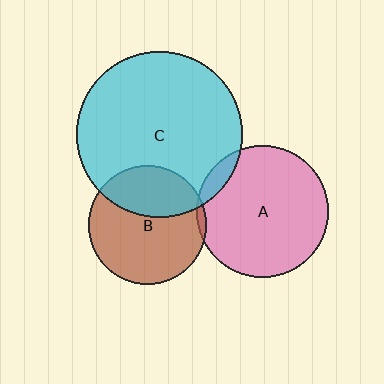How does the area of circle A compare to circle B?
Approximately 1.2 times.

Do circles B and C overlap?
Yes.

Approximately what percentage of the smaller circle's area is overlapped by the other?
Approximately 35%.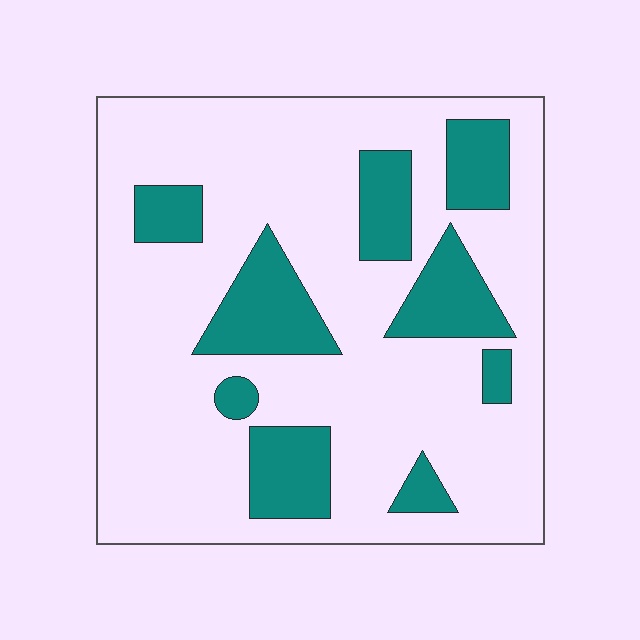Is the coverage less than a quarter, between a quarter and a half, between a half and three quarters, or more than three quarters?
Less than a quarter.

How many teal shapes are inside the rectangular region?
9.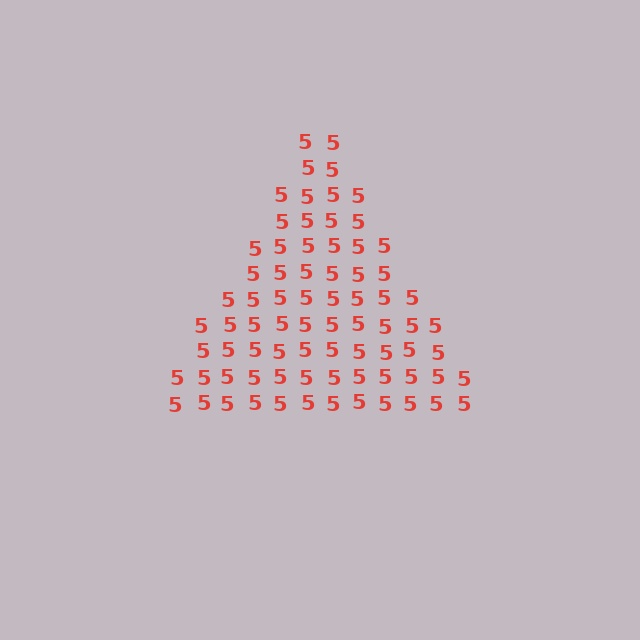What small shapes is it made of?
It is made of small digit 5's.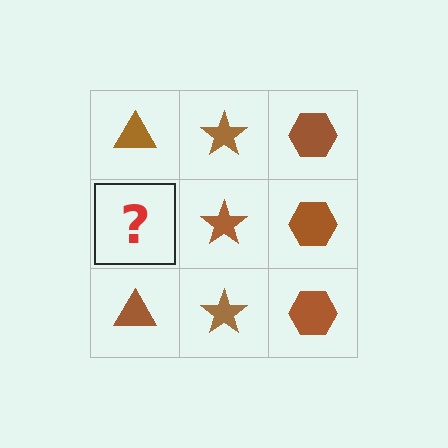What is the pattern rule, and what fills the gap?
The rule is that each column has a consistent shape. The gap should be filled with a brown triangle.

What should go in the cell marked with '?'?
The missing cell should contain a brown triangle.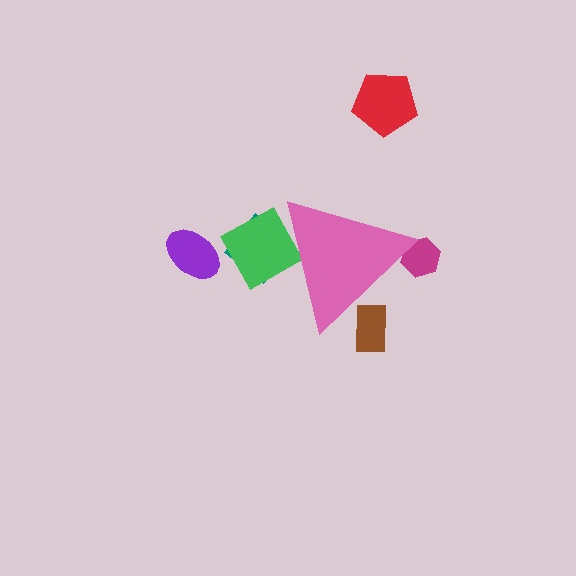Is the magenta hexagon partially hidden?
Yes, the magenta hexagon is partially hidden behind the pink triangle.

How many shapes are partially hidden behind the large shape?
4 shapes are partially hidden.